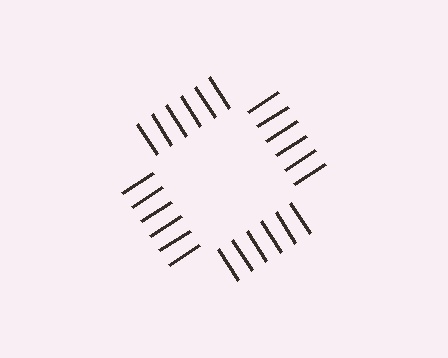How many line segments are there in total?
24 — 6 along each of the 4 edges.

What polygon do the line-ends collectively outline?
An illusory square — the line segments terminate on its edges but no continuous stroke is drawn.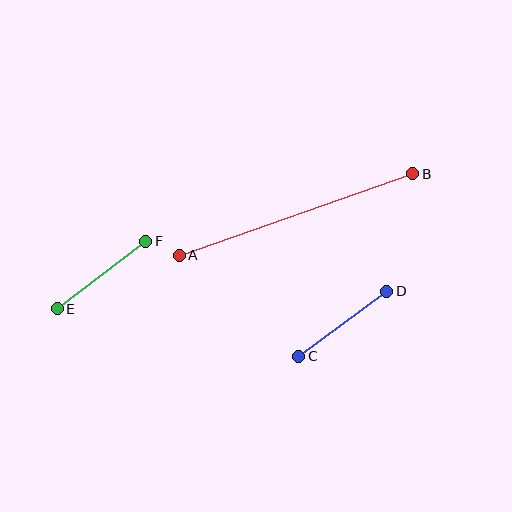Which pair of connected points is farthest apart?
Points A and B are farthest apart.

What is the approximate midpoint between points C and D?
The midpoint is at approximately (343, 324) pixels.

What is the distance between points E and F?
The distance is approximately 111 pixels.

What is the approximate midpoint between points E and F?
The midpoint is at approximately (102, 275) pixels.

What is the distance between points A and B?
The distance is approximately 247 pixels.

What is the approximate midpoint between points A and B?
The midpoint is at approximately (296, 215) pixels.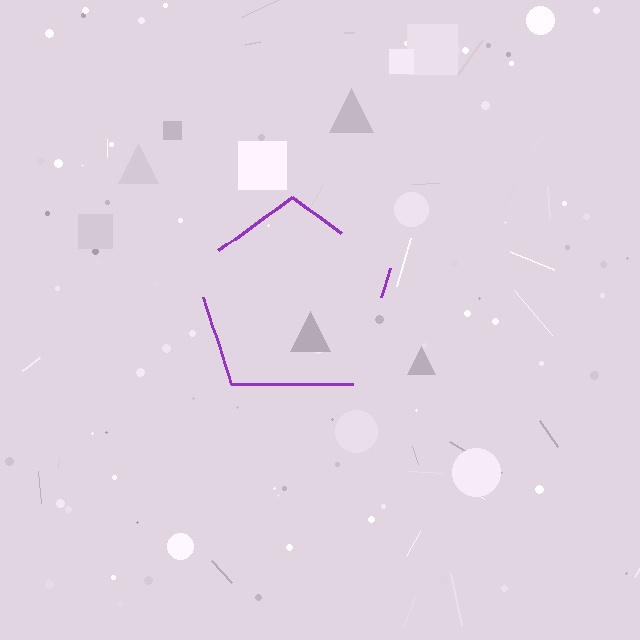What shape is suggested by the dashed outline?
The dashed outline suggests a pentagon.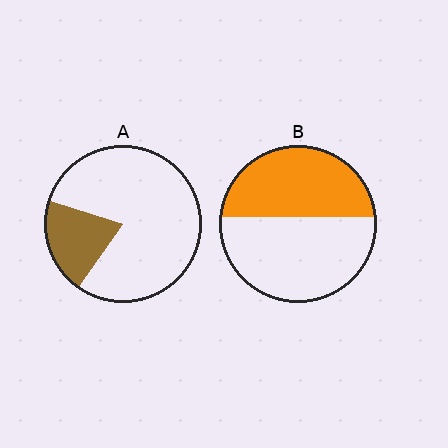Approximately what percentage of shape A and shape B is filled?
A is approximately 20% and B is approximately 45%.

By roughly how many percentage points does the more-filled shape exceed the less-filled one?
By roughly 25 percentage points (B over A).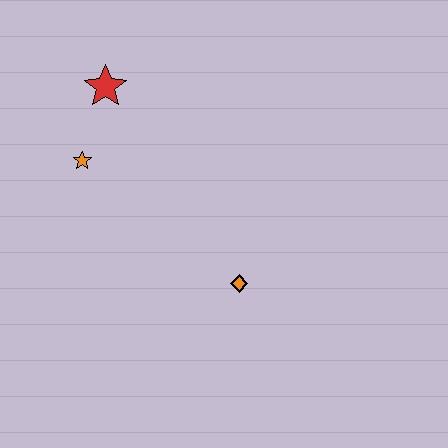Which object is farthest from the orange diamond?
The red star is farthest from the orange diamond.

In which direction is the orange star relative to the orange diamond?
The orange star is to the left of the orange diamond.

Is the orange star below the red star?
Yes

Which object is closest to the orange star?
The red star is closest to the orange star.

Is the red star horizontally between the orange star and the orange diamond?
Yes